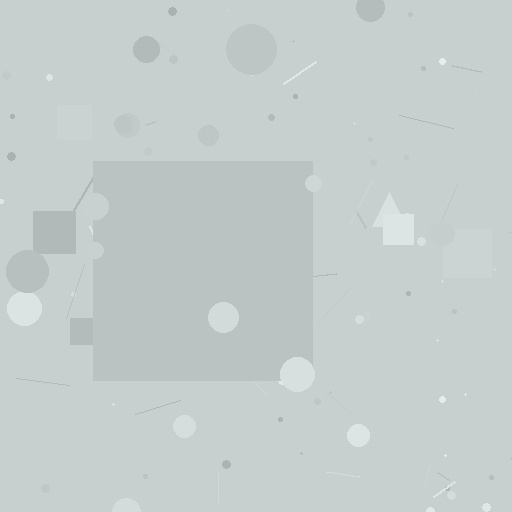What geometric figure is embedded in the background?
A square is embedded in the background.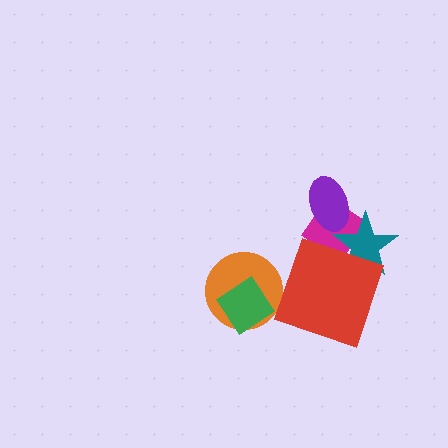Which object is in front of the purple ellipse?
The teal star is in front of the purple ellipse.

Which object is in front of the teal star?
The red square is in front of the teal star.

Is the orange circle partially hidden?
Yes, it is partially covered by another shape.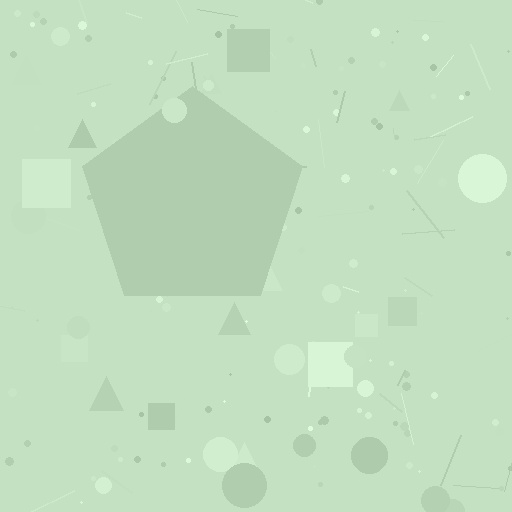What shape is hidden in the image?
A pentagon is hidden in the image.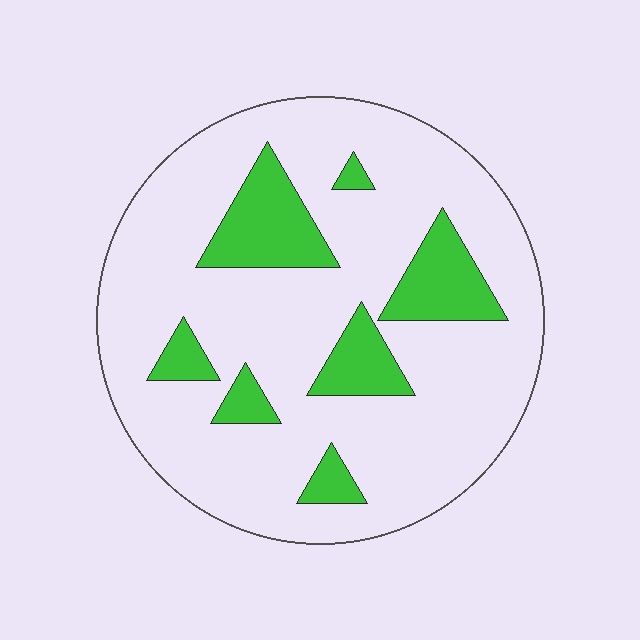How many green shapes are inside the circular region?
7.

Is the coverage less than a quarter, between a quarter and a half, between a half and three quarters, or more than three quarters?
Less than a quarter.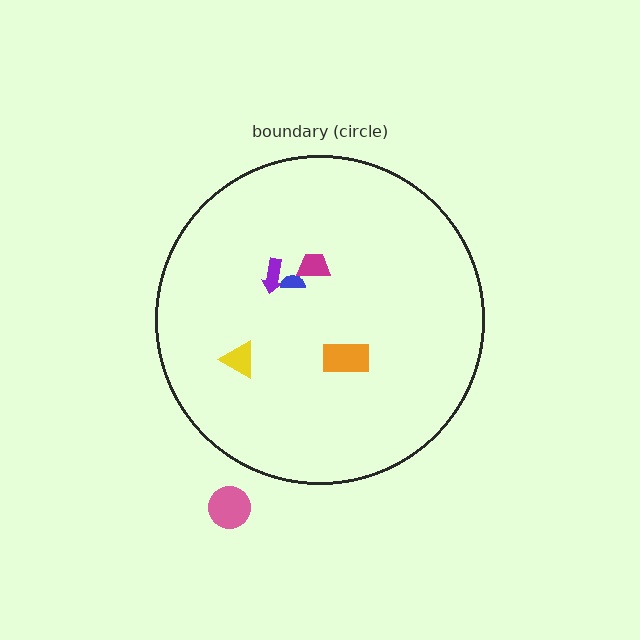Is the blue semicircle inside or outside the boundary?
Inside.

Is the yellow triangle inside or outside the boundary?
Inside.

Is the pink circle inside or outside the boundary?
Outside.